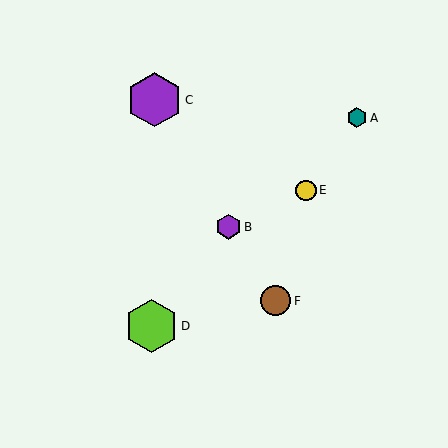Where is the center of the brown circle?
The center of the brown circle is at (276, 301).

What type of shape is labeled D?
Shape D is a lime hexagon.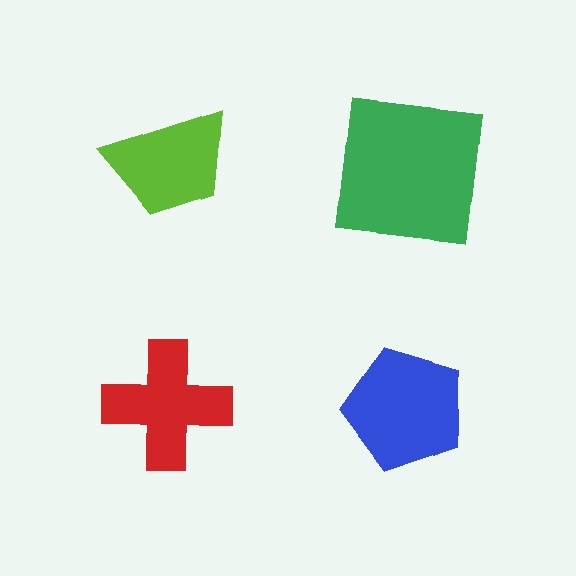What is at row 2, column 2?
A blue pentagon.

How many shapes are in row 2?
2 shapes.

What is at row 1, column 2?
A green square.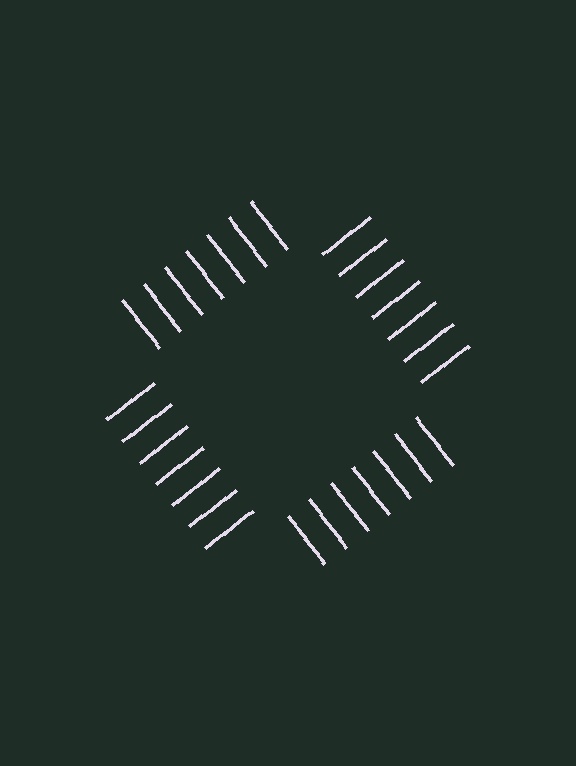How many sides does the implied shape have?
4 sides — the line-ends trace a square.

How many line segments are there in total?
28 — 7 along each of the 4 edges.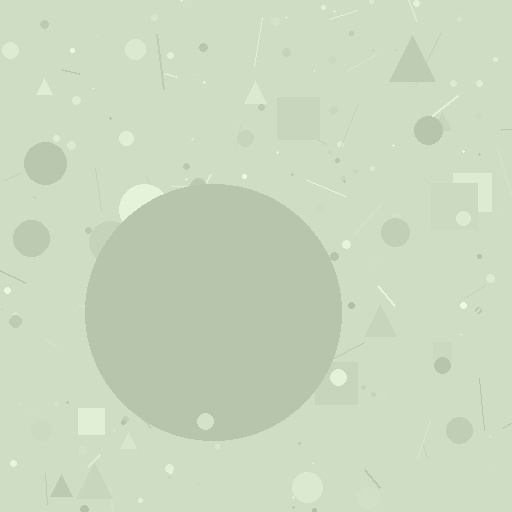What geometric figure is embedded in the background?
A circle is embedded in the background.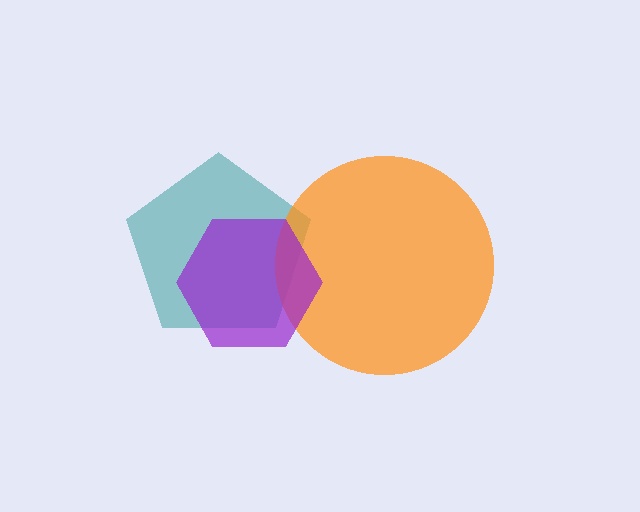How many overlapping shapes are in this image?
There are 3 overlapping shapes in the image.